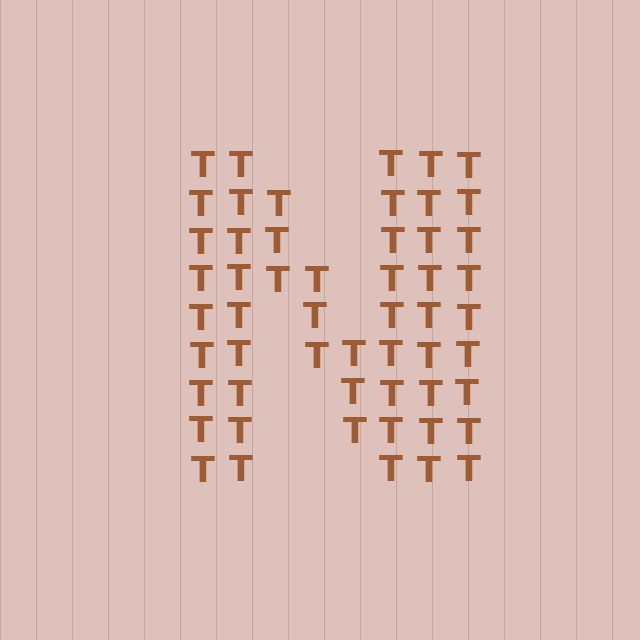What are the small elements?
The small elements are letter T's.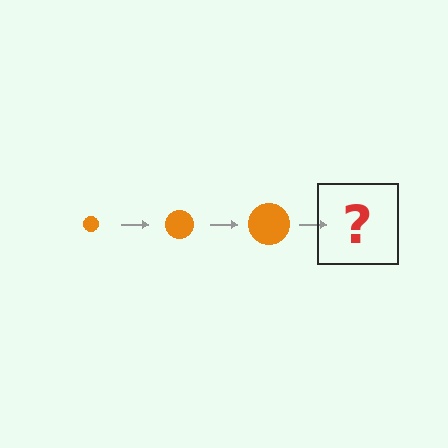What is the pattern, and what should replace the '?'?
The pattern is that the circle gets progressively larger each step. The '?' should be an orange circle, larger than the previous one.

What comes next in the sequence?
The next element should be an orange circle, larger than the previous one.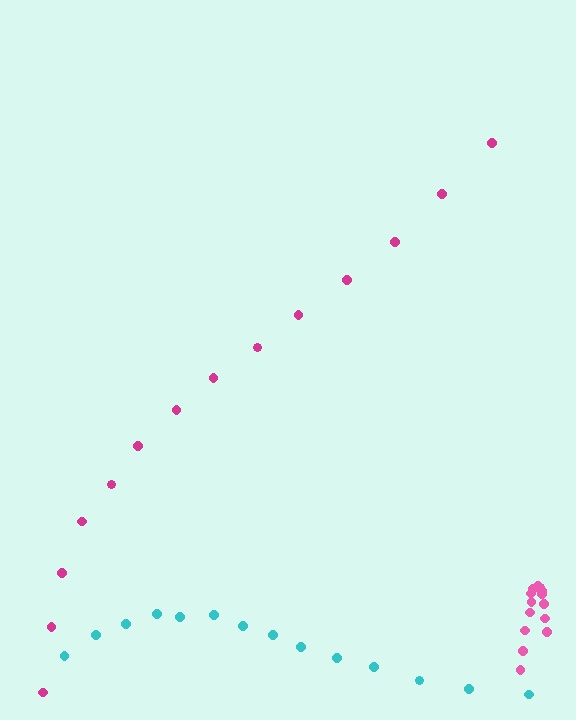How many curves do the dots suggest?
There are 3 distinct paths.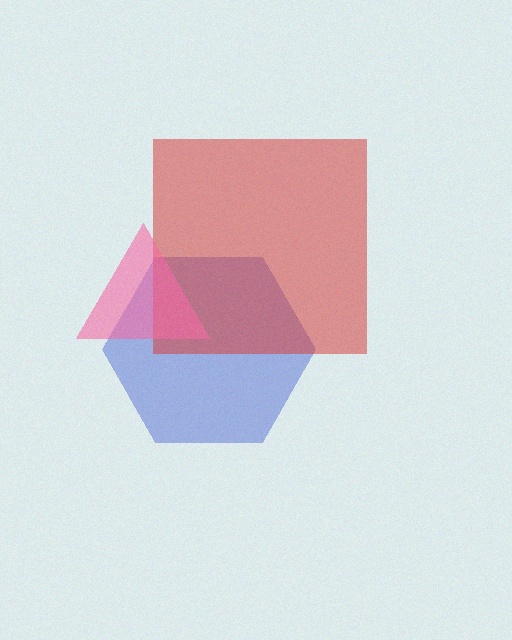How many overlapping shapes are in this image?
There are 3 overlapping shapes in the image.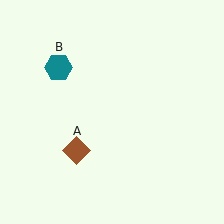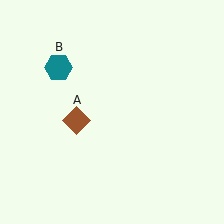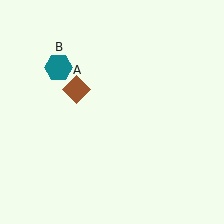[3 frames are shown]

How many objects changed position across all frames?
1 object changed position: brown diamond (object A).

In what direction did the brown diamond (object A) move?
The brown diamond (object A) moved up.